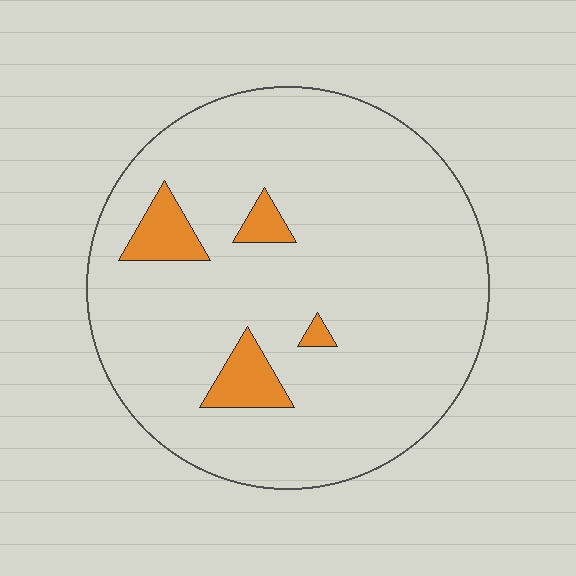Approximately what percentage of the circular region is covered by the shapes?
Approximately 10%.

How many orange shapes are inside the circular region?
4.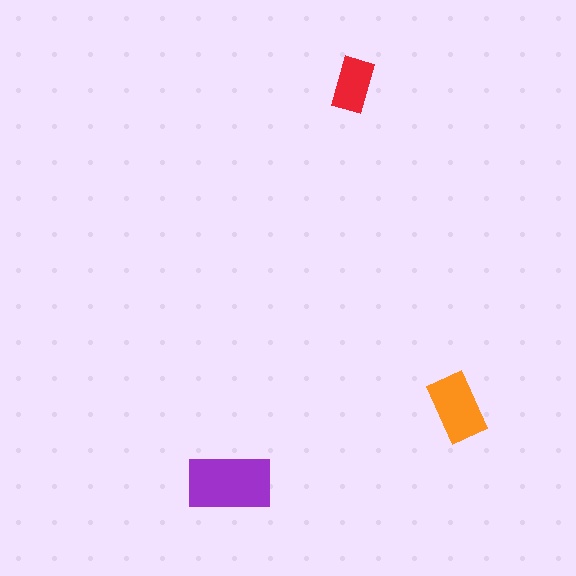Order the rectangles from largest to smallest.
the purple one, the orange one, the red one.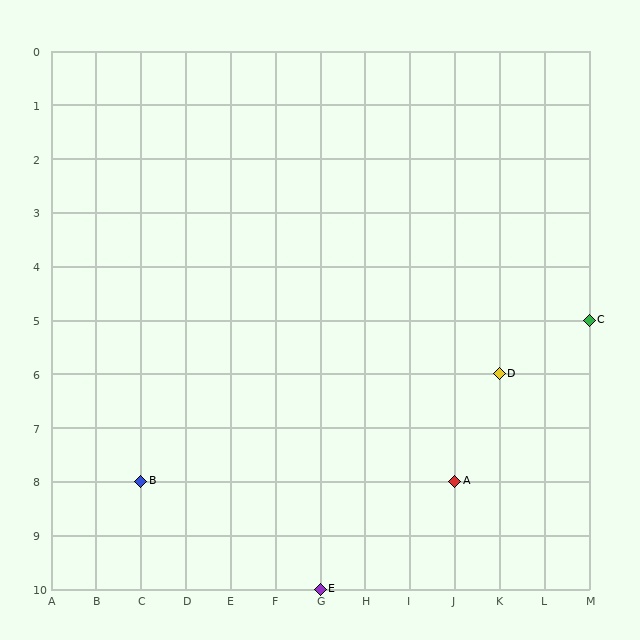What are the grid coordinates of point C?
Point C is at grid coordinates (M, 5).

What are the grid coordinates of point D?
Point D is at grid coordinates (K, 6).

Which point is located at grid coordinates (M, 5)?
Point C is at (M, 5).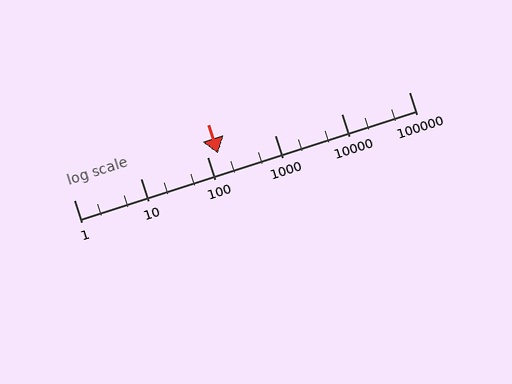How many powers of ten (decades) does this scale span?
The scale spans 5 decades, from 1 to 100000.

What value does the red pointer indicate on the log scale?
The pointer indicates approximately 140.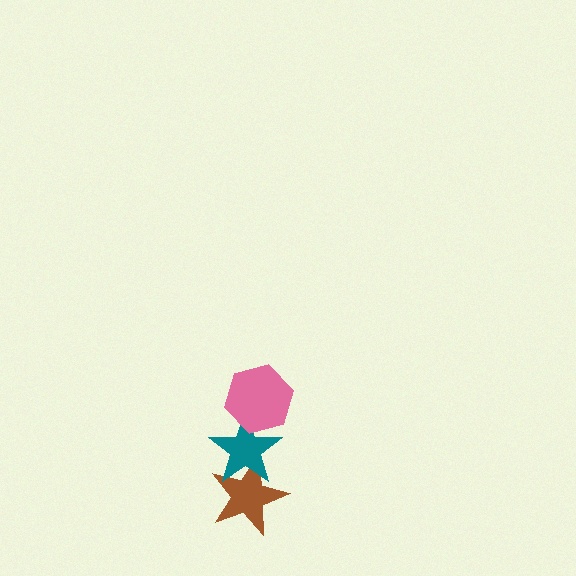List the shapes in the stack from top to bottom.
From top to bottom: the pink hexagon, the teal star, the brown star.